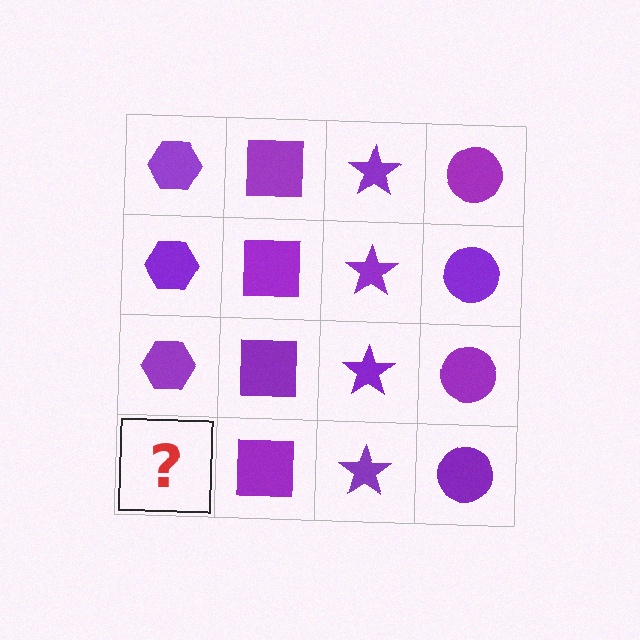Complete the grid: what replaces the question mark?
The question mark should be replaced with a purple hexagon.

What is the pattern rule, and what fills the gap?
The rule is that each column has a consistent shape. The gap should be filled with a purple hexagon.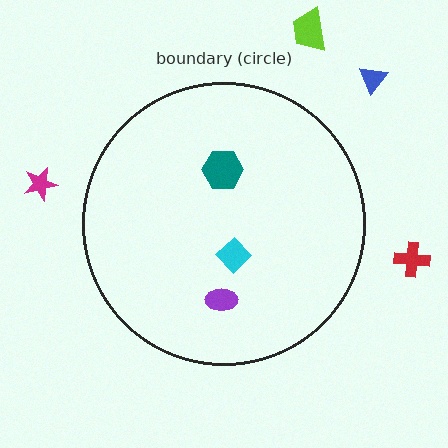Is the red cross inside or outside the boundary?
Outside.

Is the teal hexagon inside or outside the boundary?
Inside.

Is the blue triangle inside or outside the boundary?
Outside.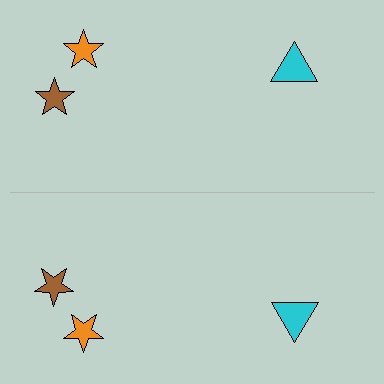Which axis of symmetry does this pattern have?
The pattern has a horizontal axis of symmetry running through the center of the image.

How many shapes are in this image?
There are 6 shapes in this image.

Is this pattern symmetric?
Yes, this pattern has bilateral (reflection) symmetry.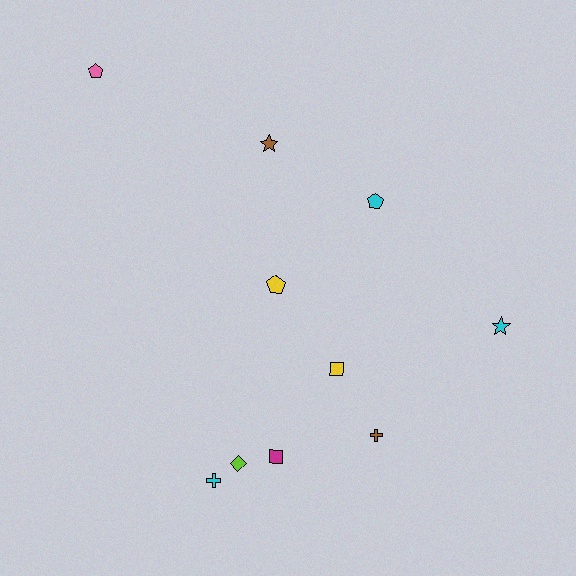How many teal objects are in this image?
There are no teal objects.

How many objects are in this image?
There are 10 objects.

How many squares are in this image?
There are 2 squares.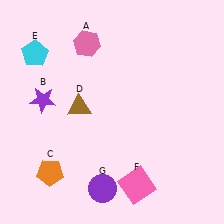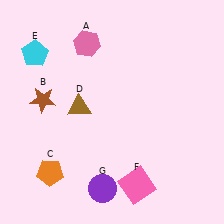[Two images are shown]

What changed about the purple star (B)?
In Image 1, B is purple. In Image 2, it changed to brown.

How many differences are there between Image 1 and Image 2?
There is 1 difference between the two images.